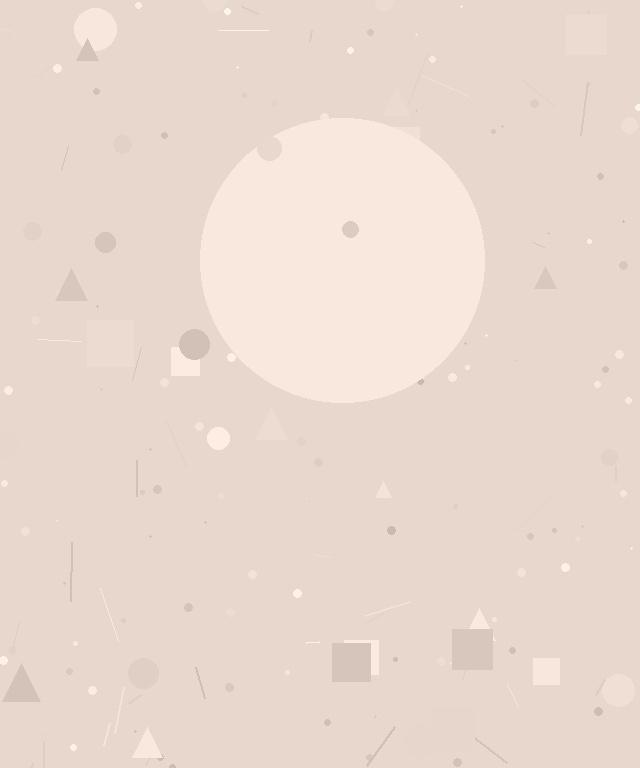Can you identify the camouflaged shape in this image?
The camouflaged shape is a circle.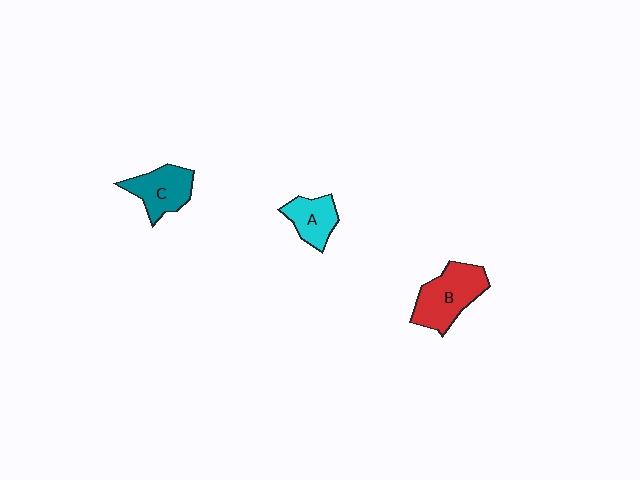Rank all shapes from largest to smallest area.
From largest to smallest: B (red), C (teal), A (cyan).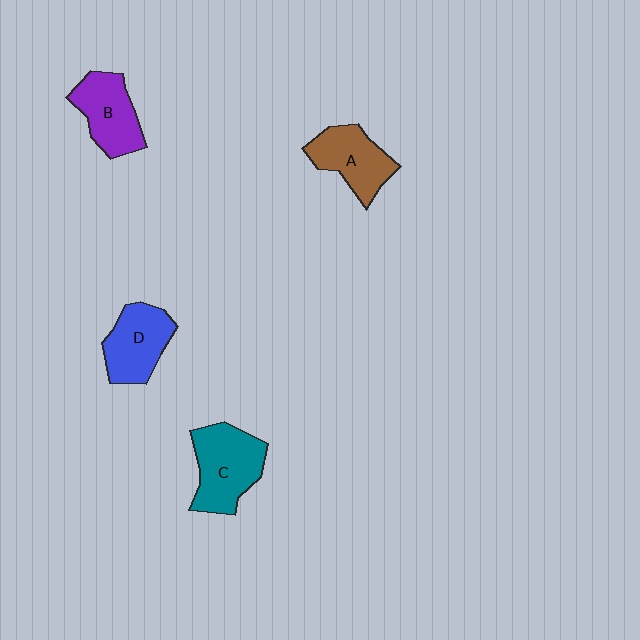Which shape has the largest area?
Shape C (teal).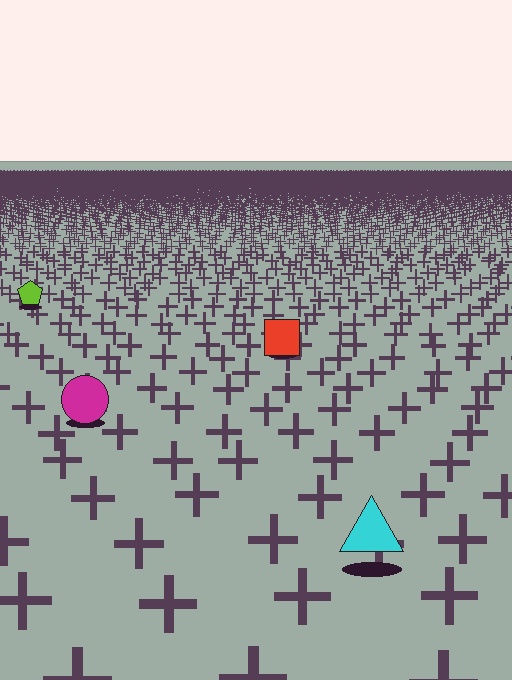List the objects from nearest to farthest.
From nearest to farthest: the cyan triangle, the magenta circle, the red square, the lime pentagon.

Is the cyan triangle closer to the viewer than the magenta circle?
Yes. The cyan triangle is closer — you can tell from the texture gradient: the ground texture is coarser near it.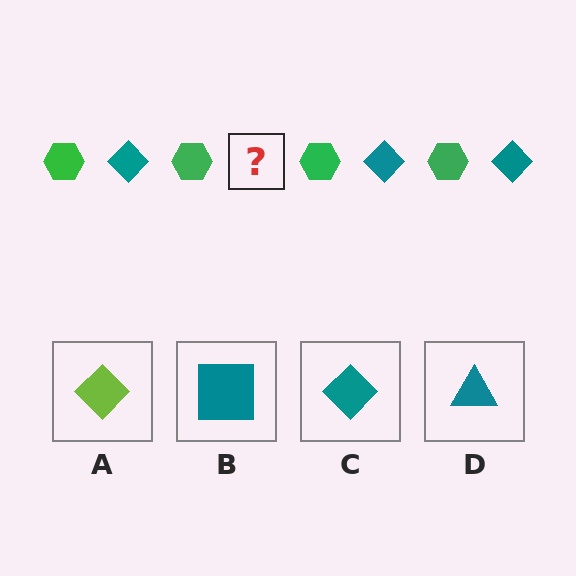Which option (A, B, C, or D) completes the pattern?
C.